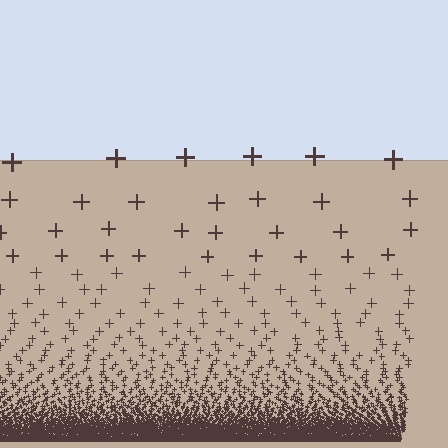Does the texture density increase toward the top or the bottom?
Density increases toward the bottom.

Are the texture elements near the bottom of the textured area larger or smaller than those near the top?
Smaller. The gradient is inverted — elements near the bottom are smaller and denser.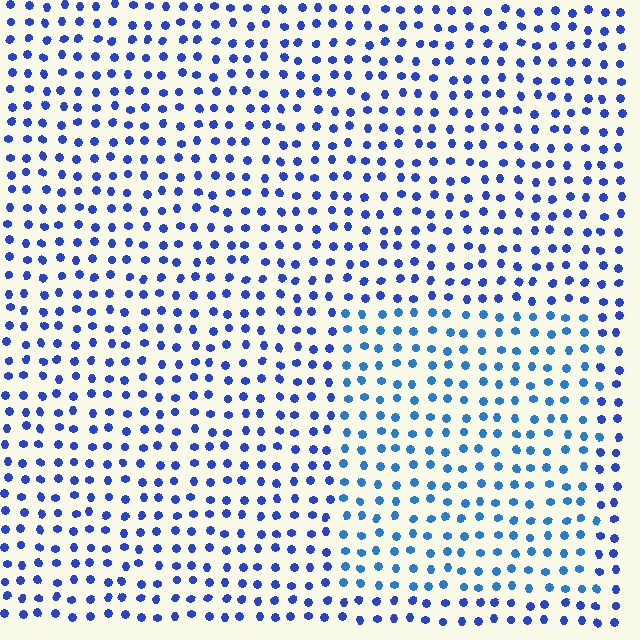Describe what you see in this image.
The image is filled with small blue elements in a uniform arrangement. A rectangle-shaped region is visible where the elements are tinted to a slightly different hue, forming a subtle color boundary.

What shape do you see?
I see a rectangle.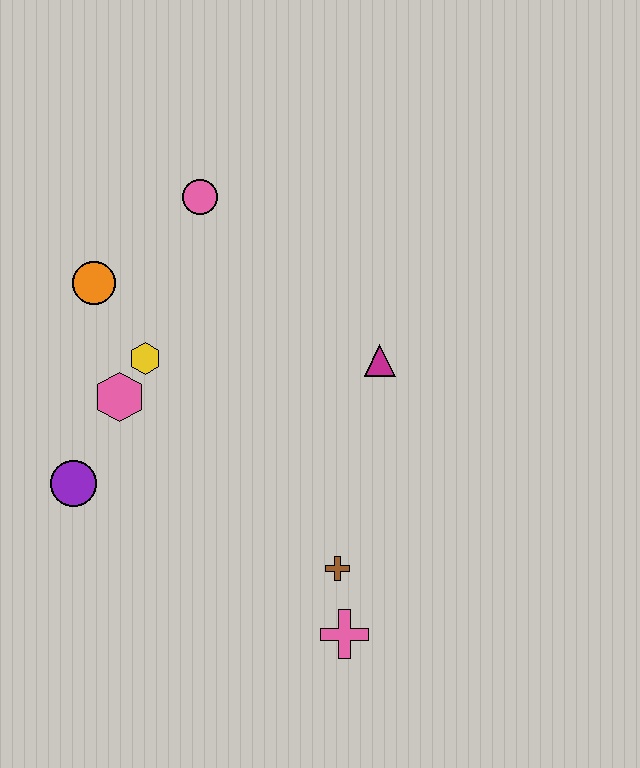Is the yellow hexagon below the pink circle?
Yes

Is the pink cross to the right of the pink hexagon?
Yes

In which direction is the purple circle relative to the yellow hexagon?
The purple circle is below the yellow hexagon.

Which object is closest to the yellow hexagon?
The pink hexagon is closest to the yellow hexagon.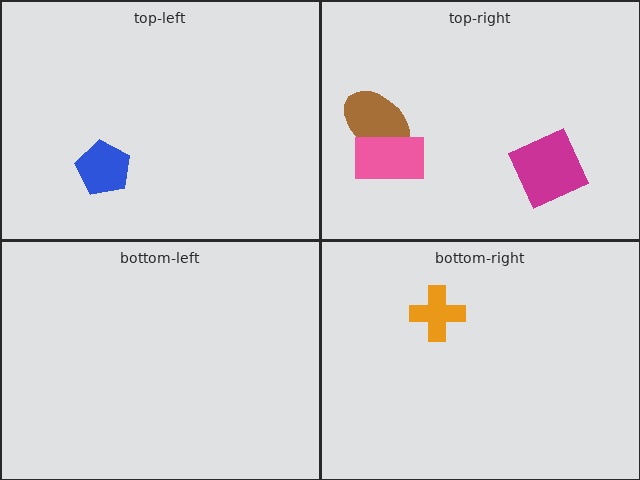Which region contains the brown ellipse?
The top-right region.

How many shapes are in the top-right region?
3.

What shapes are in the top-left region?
The blue pentagon.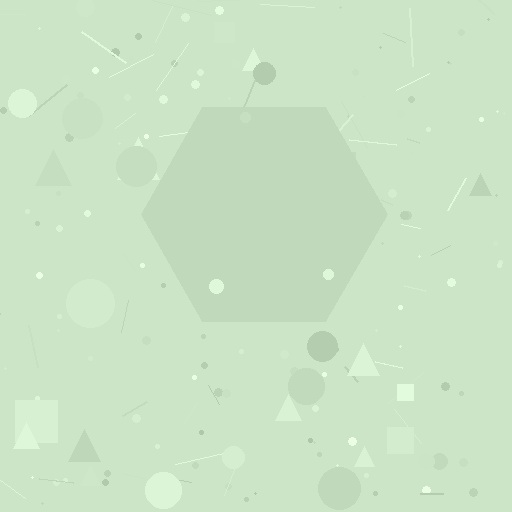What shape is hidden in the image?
A hexagon is hidden in the image.